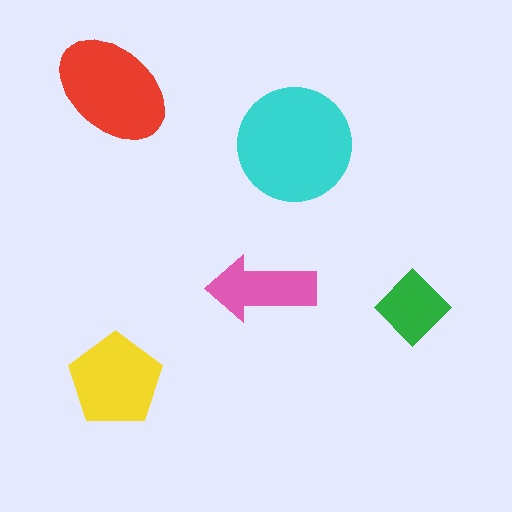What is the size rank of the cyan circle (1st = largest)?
1st.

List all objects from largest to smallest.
The cyan circle, the red ellipse, the yellow pentagon, the pink arrow, the green diamond.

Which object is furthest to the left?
The red ellipse is leftmost.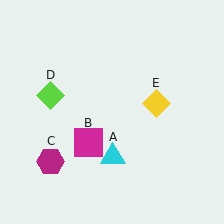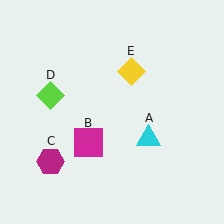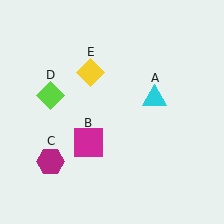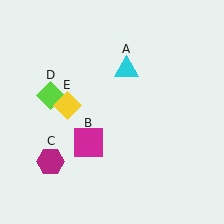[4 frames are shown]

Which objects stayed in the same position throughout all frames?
Magenta square (object B) and magenta hexagon (object C) and lime diamond (object D) remained stationary.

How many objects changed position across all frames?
2 objects changed position: cyan triangle (object A), yellow diamond (object E).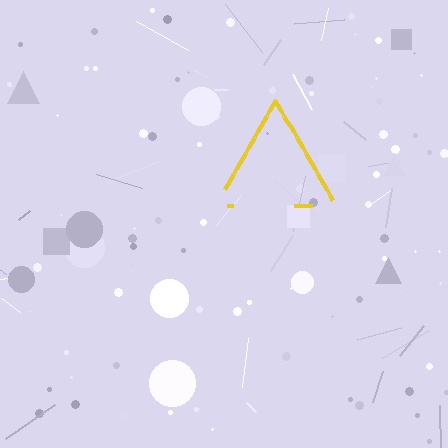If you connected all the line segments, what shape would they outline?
They would outline a triangle.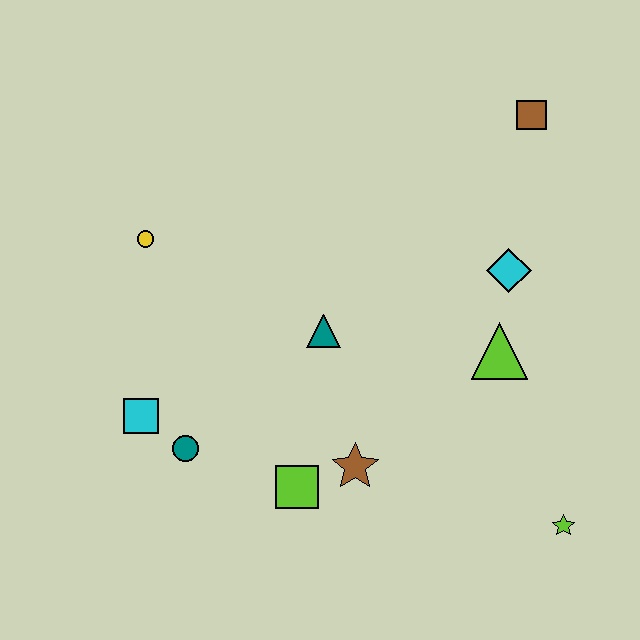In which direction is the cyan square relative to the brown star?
The cyan square is to the left of the brown star.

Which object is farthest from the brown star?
The brown square is farthest from the brown star.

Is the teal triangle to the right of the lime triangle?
No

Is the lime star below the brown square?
Yes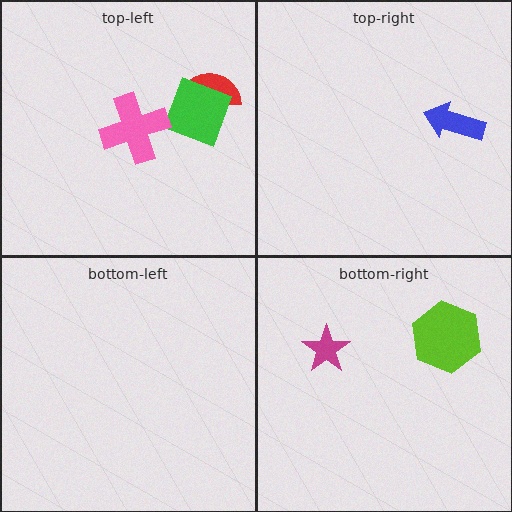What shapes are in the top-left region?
The red semicircle, the green diamond, the pink cross.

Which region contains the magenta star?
The bottom-right region.